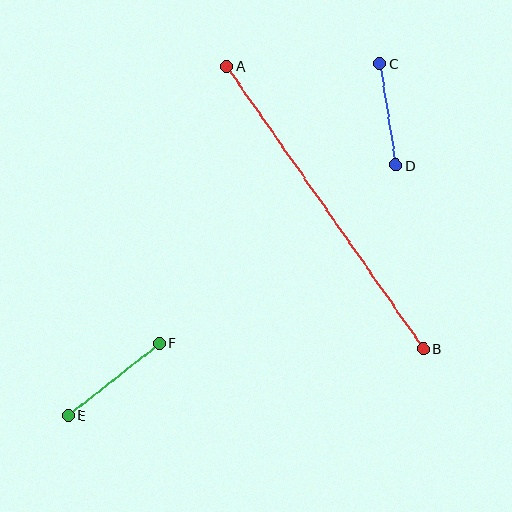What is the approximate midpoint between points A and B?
The midpoint is at approximately (325, 207) pixels.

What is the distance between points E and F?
The distance is approximately 116 pixels.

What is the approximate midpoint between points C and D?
The midpoint is at approximately (388, 114) pixels.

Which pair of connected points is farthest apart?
Points A and B are farthest apart.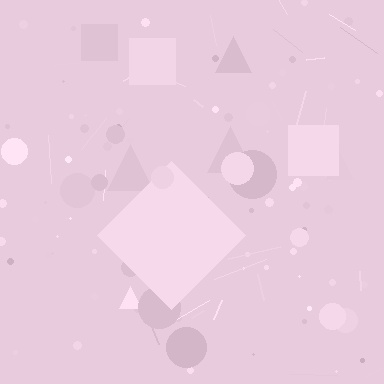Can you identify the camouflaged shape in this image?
The camouflaged shape is a diamond.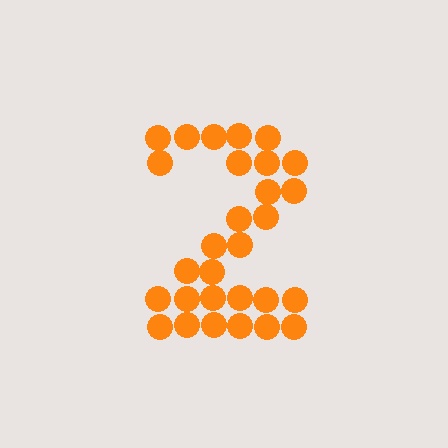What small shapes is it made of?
It is made of small circles.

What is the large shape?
The large shape is the digit 2.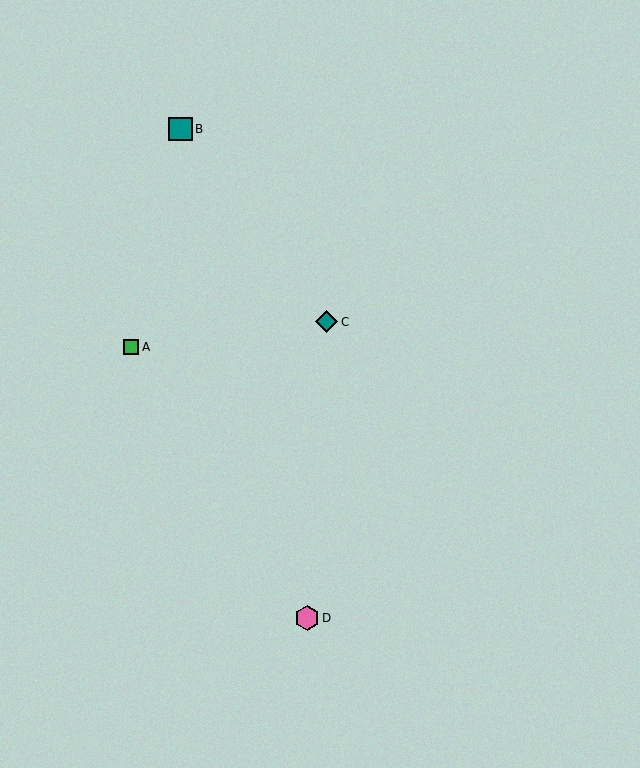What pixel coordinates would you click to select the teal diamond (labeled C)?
Click at (327, 322) to select the teal diamond C.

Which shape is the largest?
The pink hexagon (labeled D) is the largest.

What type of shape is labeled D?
Shape D is a pink hexagon.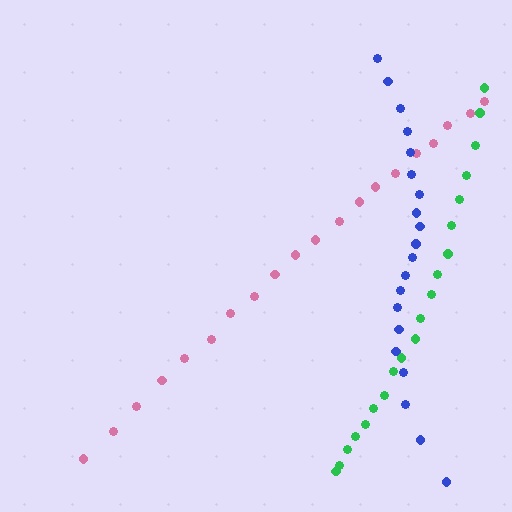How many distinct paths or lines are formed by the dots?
There are 3 distinct paths.